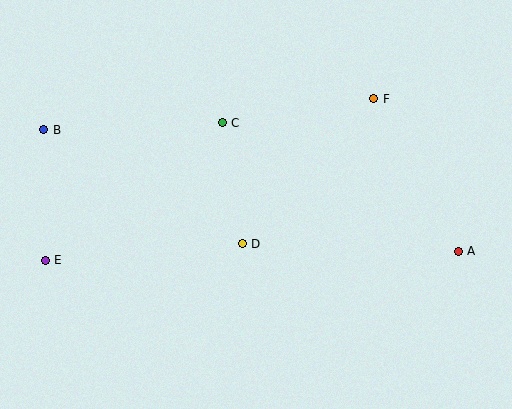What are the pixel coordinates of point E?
Point E is at (45, 260).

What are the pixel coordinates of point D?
Point D is at (242, 244).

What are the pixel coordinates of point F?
Point F is at (374, 98).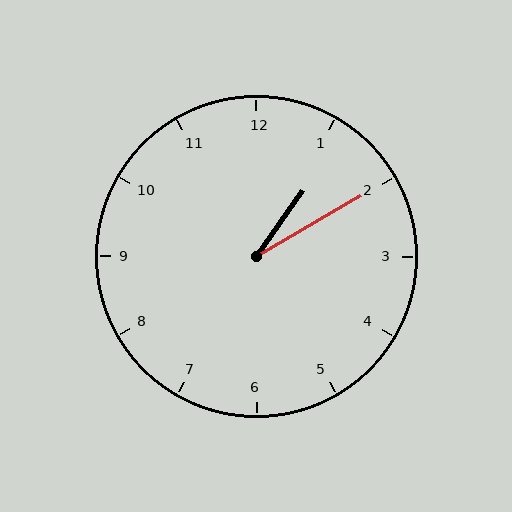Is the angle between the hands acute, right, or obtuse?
It is acute.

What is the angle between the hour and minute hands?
Approximately 25 degrees.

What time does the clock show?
1:10.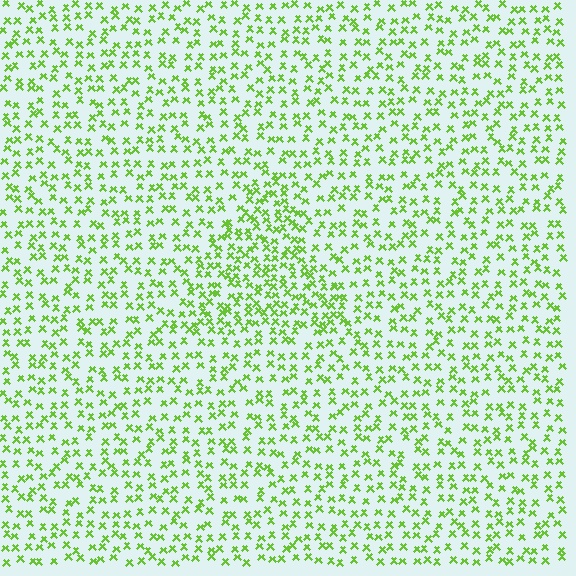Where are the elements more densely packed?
The elements are more densely packed inside the triangle boundary.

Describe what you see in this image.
The image contains small lime elements arranged at two different densities. A triangle-shaped region is visible where the elements are more densely packed than the surrounding area.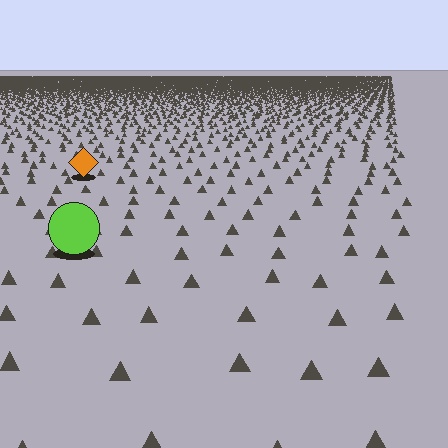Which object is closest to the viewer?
The lime circle is closest. The texture marks near it are larger and more spread out.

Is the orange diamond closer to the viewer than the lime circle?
No. The lime circle is closer — you can tell from the texture gradient: the ground texture is coarser near it.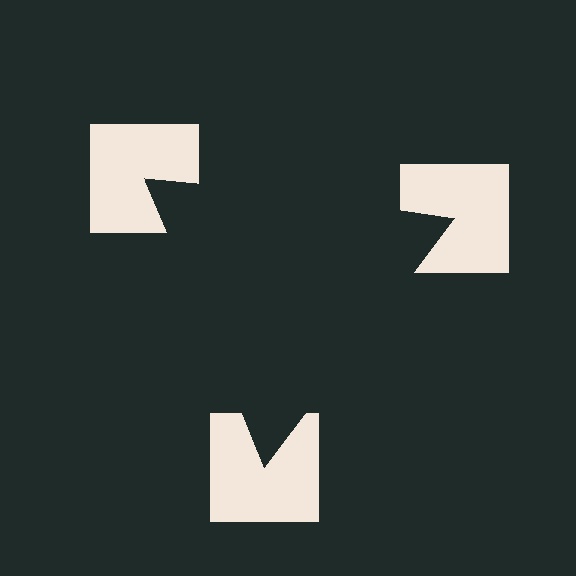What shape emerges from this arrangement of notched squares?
An illusory triangle — its edges are inferred from the aligned wedge cuts in the notched squares, not physically drawn.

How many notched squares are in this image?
There are 3 — one at each vertex of the illusory triangle.